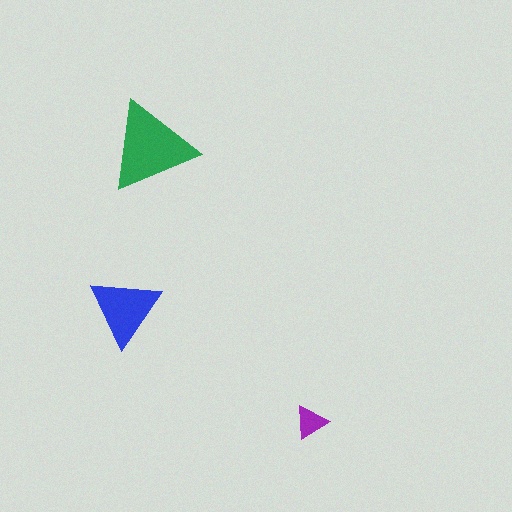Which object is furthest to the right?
The purple triangle is rightmost.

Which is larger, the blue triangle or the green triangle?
The green one.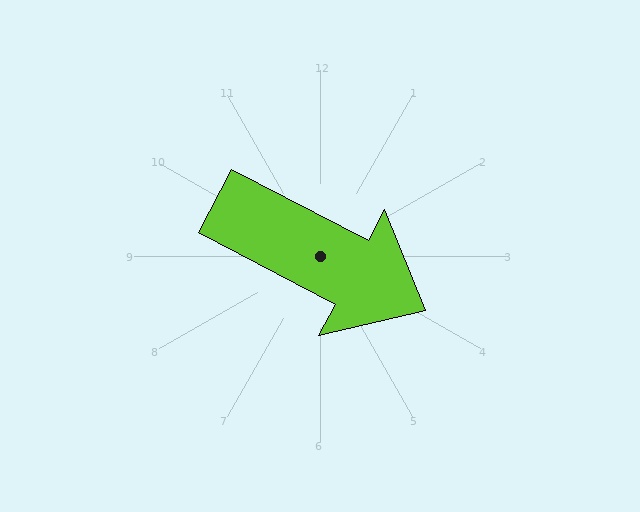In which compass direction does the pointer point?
Southeast.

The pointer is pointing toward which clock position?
Roughly 4 o'clock.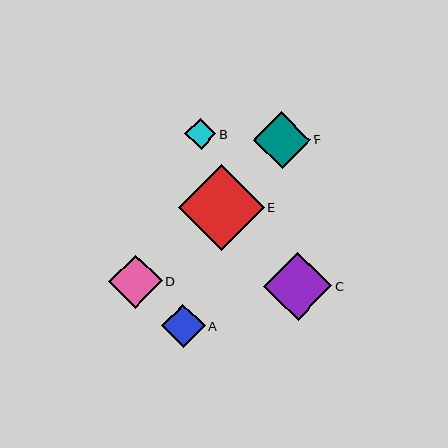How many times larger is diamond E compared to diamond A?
Diamond E is approximately 2.0 times the size of diamond A.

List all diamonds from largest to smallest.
From largest to smallest: E, C, F, D, A, B.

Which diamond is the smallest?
Diamond B is the smallest with a size of approximately 31 pixels.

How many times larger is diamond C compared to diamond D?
Diamond C is approximately 1.3 times the size of diamond D.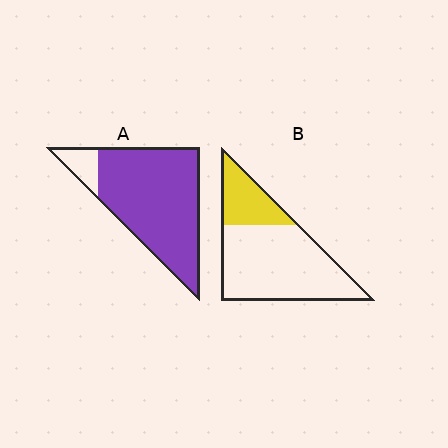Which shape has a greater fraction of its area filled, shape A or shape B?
Shape A.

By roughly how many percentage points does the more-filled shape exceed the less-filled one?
By roughly 65 percentage points (A over B).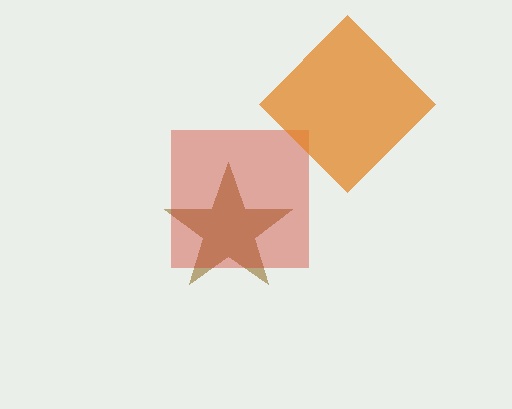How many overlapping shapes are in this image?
There are 3 overlapping shapes in the image.